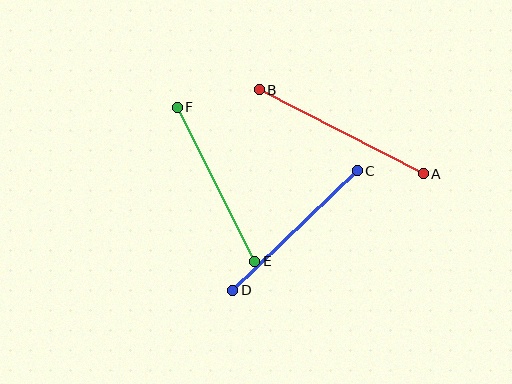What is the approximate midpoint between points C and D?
The midpoint is at approximately (295, 230) pixels.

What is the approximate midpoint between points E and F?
The midpoint is at approximately (216, 184) pixels.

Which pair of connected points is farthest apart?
Points A and B are farthest apart.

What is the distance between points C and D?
The distance is approximately 172 pixels.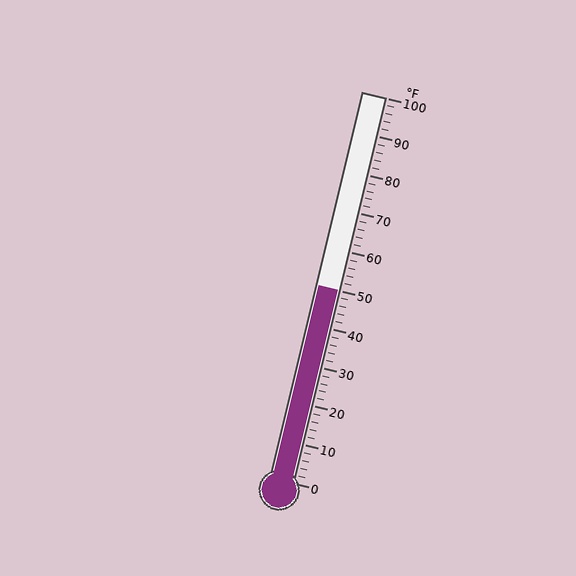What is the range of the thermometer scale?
The thermometer scale ranges from 0°F to 100°F.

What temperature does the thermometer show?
The thermometer shows approximately 50°F.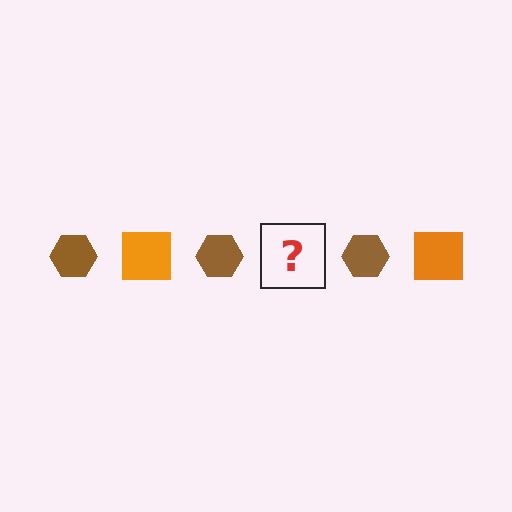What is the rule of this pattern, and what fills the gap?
The rule is that the pattern alternates between brown hexagon and orange square. The gap should be filled with an orange square.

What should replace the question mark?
The question mark should be replaced with an orange square.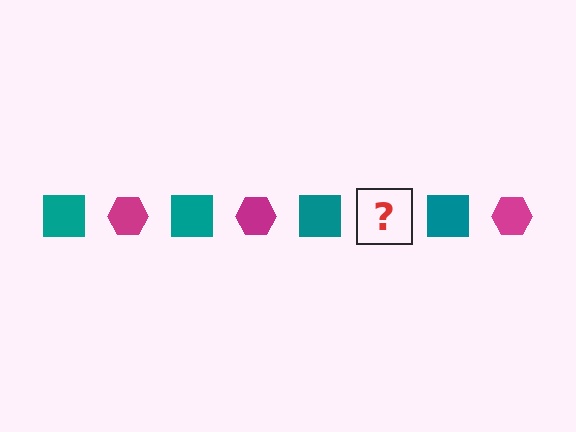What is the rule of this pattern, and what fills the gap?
The rule is that the pattern alternates between teal square and magenta hexagon. The gap should be filled with a magenta hexagon.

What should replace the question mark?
The question mark should be replaced with a magenta hexagon.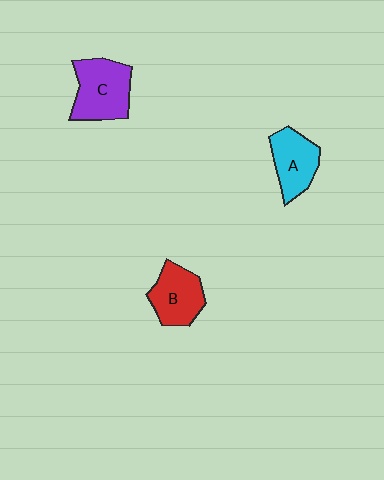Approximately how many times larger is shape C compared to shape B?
Approximately 1.2 times.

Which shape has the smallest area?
Shape A (cyan).